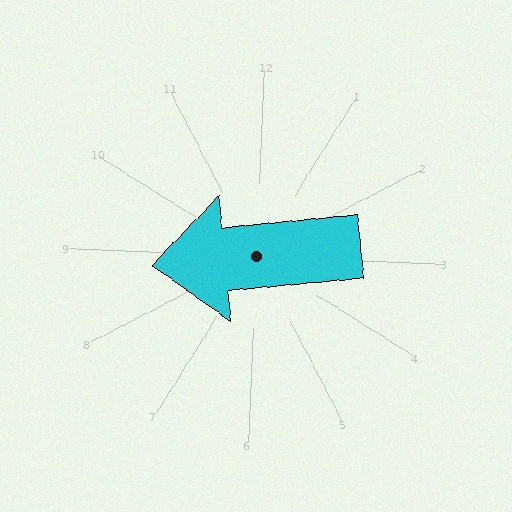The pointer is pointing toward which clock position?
Roughly 9 o'clock.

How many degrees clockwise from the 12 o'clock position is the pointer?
Approximately 262 degrees.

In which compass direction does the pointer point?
West.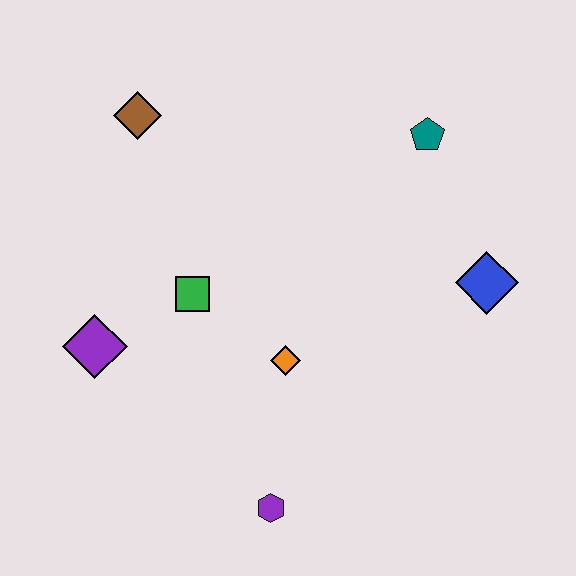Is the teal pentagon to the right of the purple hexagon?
Yes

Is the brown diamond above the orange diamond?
Yes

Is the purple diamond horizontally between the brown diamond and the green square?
No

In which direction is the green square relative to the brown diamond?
The green square is below the brown diamond.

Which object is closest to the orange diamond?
The green square is closest to the orange diamond.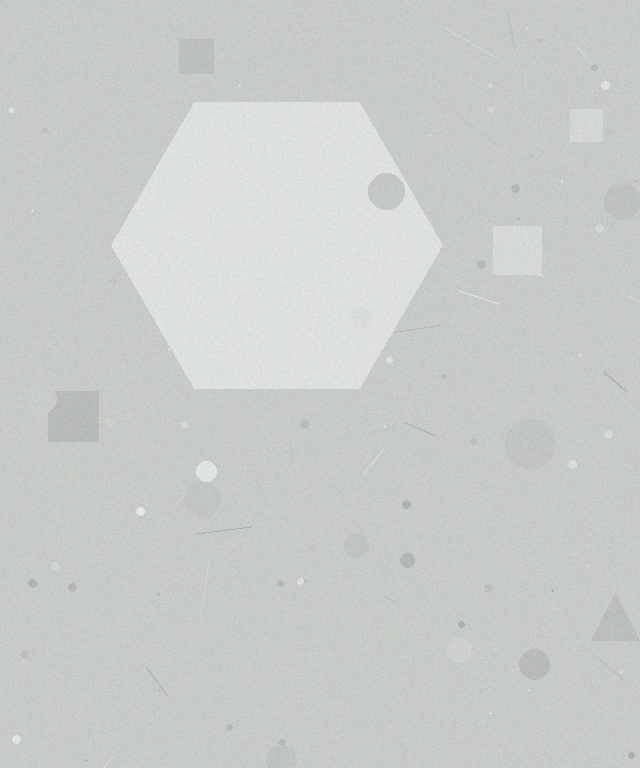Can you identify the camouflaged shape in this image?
The camouflaged shape is a hexagon.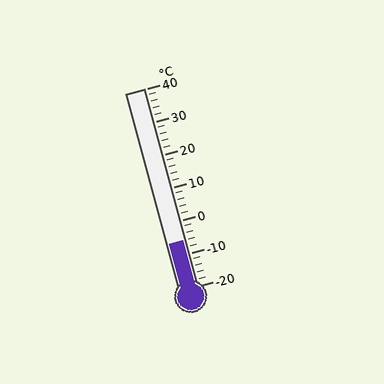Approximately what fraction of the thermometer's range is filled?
The thermometer is filled to approximately 25% of its range.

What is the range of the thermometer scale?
The thermometer scale ranges from -20°C to 40°C.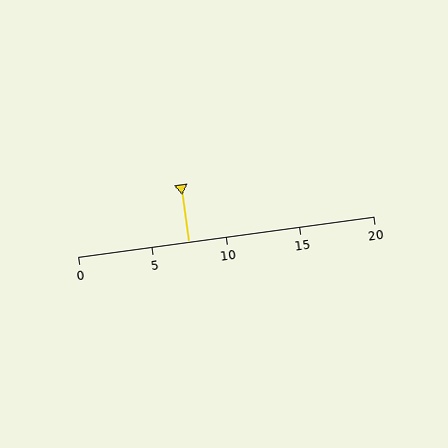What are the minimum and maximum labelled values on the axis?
The axis runs from 0 to 20.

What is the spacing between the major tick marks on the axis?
The major ticks are spaced 5 apart.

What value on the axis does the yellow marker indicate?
The marker indicates approximately 7.5.